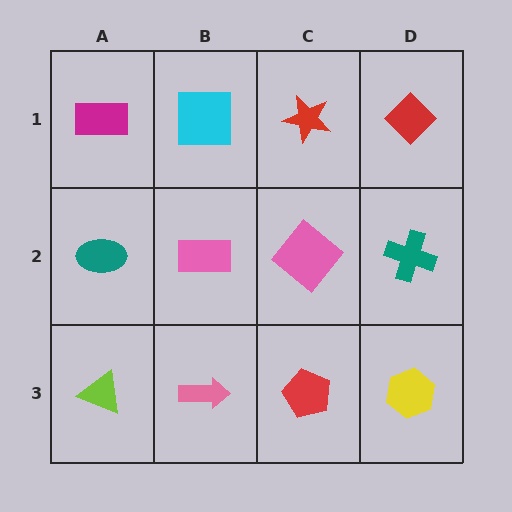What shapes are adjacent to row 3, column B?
A pink rectangle (row 2, column B), a lime triangle (row 3, column A), a red pentagon (row 3, column C).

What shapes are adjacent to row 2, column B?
A cyan square (row 1, column B), a pink arrow (row 3, column B), a teal ellipse (row 2, column A), a pink diamond (row 2, column C).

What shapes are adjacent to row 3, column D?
A teal cross (row 2, column D), a red pentagon (row 3, column C).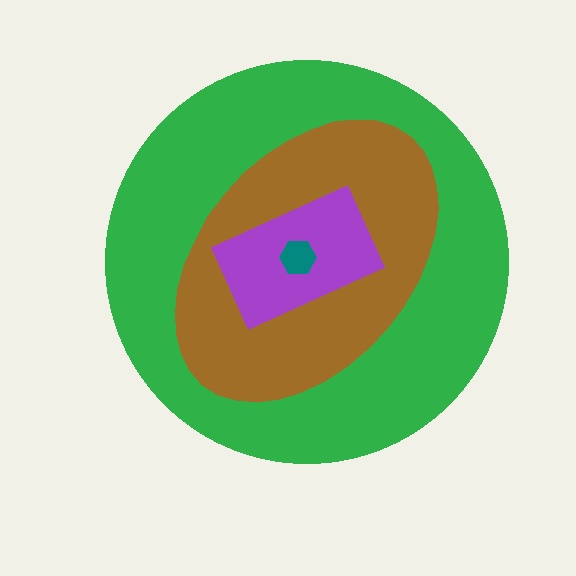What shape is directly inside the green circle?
The brown ellipse.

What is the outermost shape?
The green circle.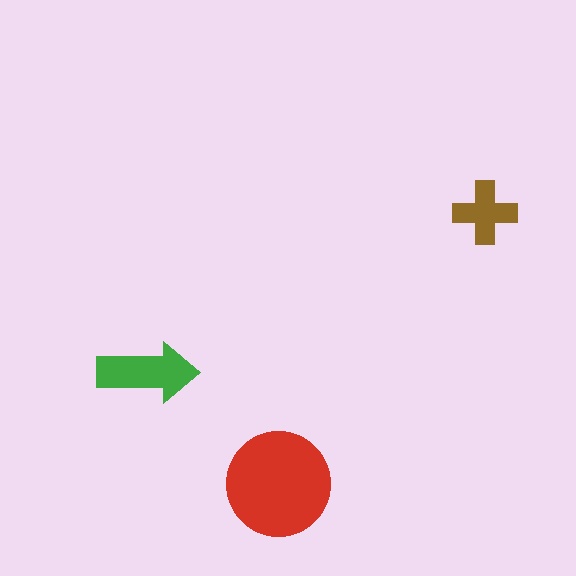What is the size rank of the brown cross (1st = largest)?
3rd.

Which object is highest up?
The brown cross is topmost.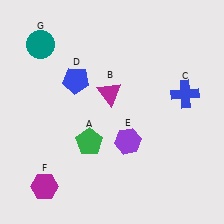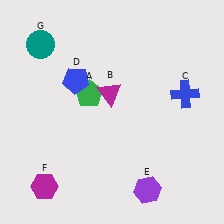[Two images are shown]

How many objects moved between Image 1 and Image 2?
2 objects moved between the two images.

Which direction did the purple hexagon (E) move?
The purple hexagon (E) moved down.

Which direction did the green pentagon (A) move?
The green pentagon (A) moved up.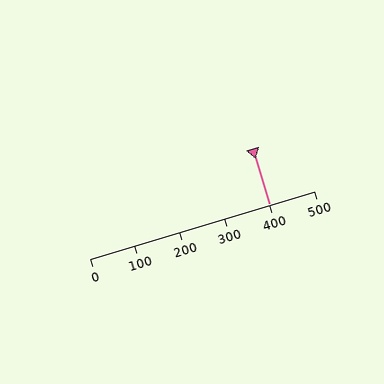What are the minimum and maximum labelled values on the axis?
The axis runs from 0 to 500.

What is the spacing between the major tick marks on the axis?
The major ticks are spaced 100 apart.